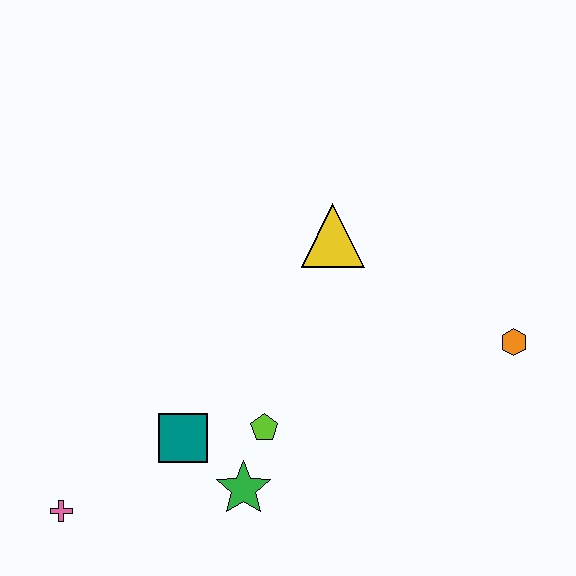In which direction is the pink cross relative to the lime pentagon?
The pink cross is to the left of the lime pentagon.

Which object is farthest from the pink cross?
The orange hexagon is farthest from the pink cross.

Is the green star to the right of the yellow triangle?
No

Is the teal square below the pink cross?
No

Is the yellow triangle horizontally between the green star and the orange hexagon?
Yes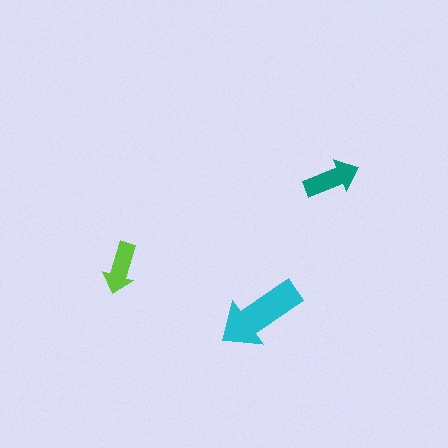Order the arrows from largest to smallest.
the cyan one, the teal one, the lime one.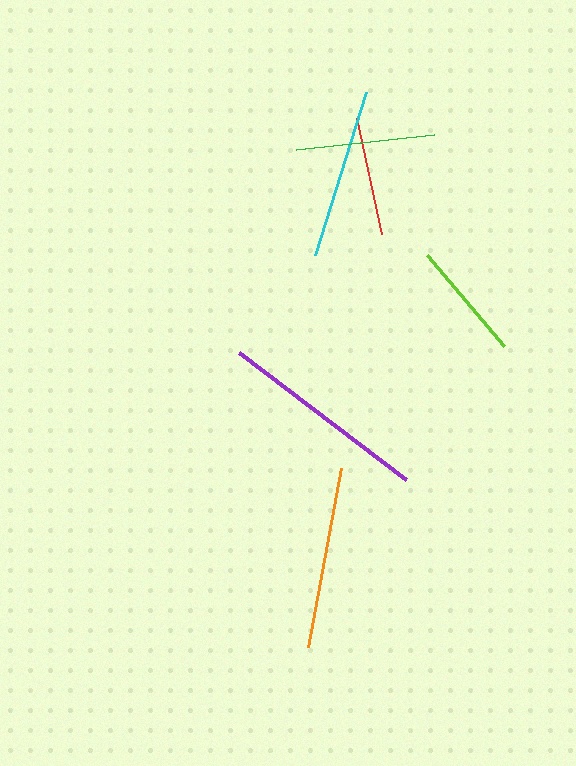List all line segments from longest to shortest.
From longest to shortest: purple, orange, cyan, green, lime, red.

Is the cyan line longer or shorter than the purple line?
The purple line is longer than the cyan line.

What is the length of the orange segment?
The orange segment is approximately 182 pixels long.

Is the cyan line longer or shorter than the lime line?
The cyan line is longer than the lime line.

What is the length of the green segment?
The green segment is approximately 139 pixels long.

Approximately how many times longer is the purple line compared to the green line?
The purple line is approximately 1.5 times the length of the green line.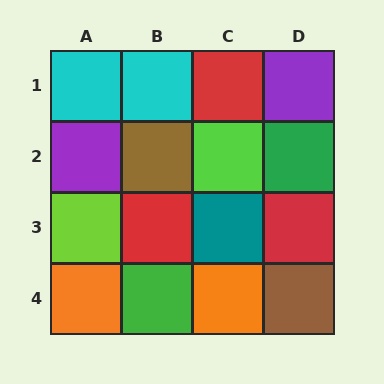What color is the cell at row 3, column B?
Red.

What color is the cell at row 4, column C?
Orange.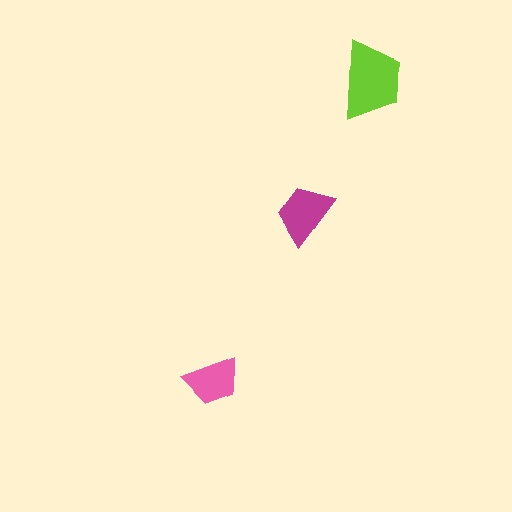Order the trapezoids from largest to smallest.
the lime one, the magenta one, the pink one.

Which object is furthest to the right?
The lime trapezoid is rightmost.